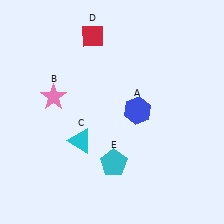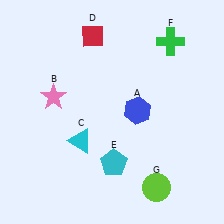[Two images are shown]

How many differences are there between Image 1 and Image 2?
There are 2 differences between the two images.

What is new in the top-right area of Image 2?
A green cross (F) was added in the top-right area of Image 2.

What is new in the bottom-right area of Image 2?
A lime circle (G) was added in the bottom-right area of Image 2.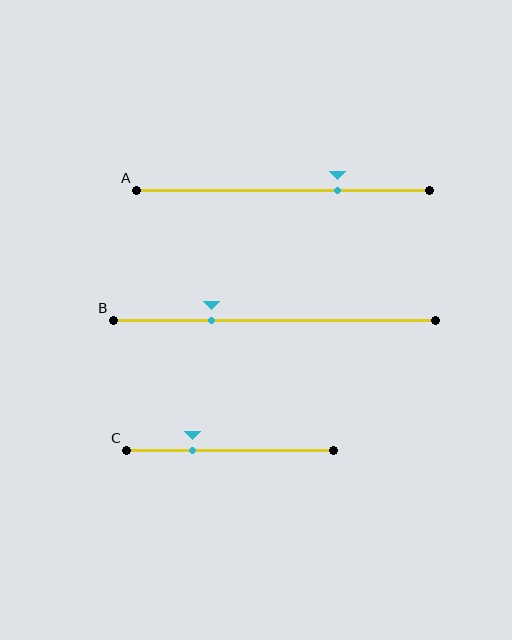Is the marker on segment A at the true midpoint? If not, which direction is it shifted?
No, the marker on segment A is shifted to the right by about 18% of the segment length.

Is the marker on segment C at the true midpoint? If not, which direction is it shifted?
No, the marker on segment C is shifted to the left by about 18% of the segment length.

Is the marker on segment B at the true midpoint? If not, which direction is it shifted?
No, the marker on segment B is shifted to the left by about 19% of the segment length.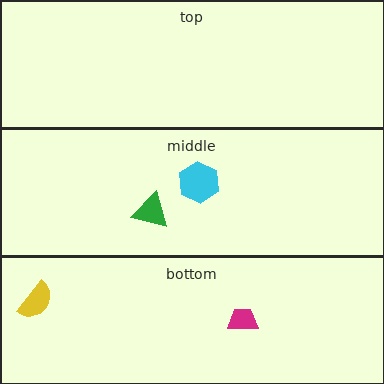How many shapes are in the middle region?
2.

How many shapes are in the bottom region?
2.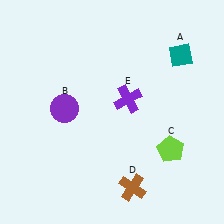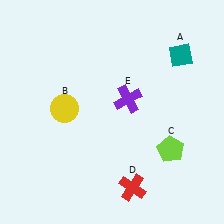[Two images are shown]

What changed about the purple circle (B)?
In Image 1, B is purple. In Image 2, it changed to yellow.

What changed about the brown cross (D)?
In Image 1, D is brown. In Image 2, it changed to red.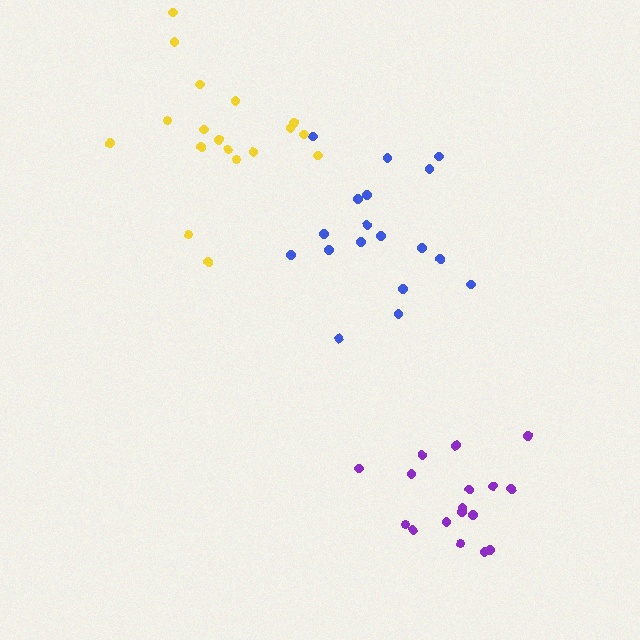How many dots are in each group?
Group 1: 18 dots, Group 2: 17 dots, Group 3: 18 dots (53 total).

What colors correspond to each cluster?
The clusters are colored: blue, purple, yellow.